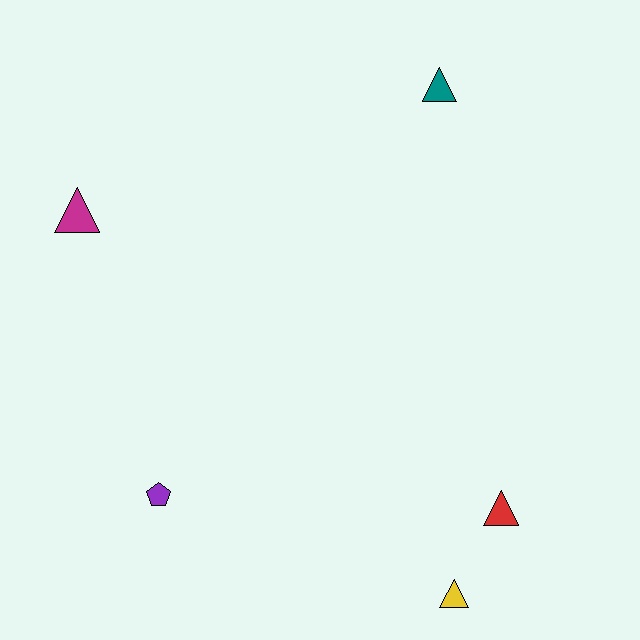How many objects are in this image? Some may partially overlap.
There are 5 objects.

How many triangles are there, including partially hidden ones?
There are 4 triangles.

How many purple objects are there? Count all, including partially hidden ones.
There is 1 purple object.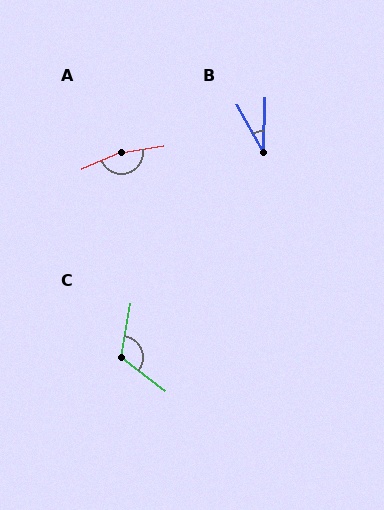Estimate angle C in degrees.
Approximately 118 degrees.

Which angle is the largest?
A, at approximately 166 degrees.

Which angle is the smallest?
B, at approximately 30 degrees.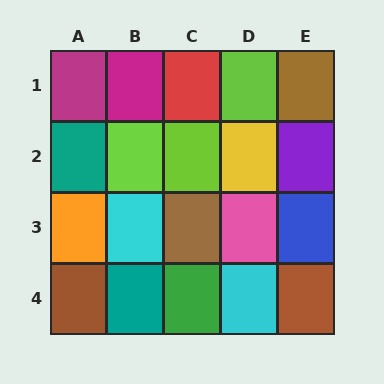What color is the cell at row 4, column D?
Cyan.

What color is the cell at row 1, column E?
Brown.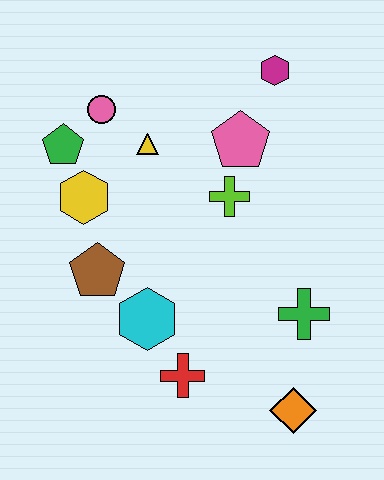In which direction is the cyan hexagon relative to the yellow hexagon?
The cyan hexagon is below the yellow hexagon.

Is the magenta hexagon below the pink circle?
No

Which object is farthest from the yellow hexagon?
The orange diamond is farthest from the yellow hexagon.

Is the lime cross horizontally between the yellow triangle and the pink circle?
No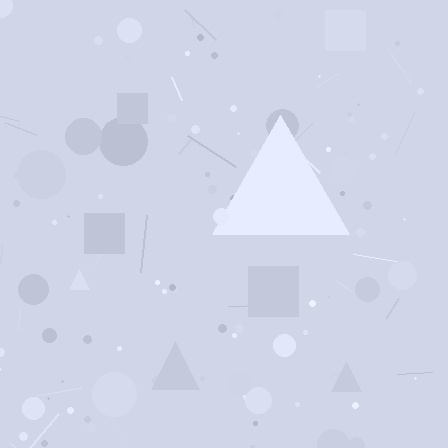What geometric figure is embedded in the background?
A triangle is embedded in the background.